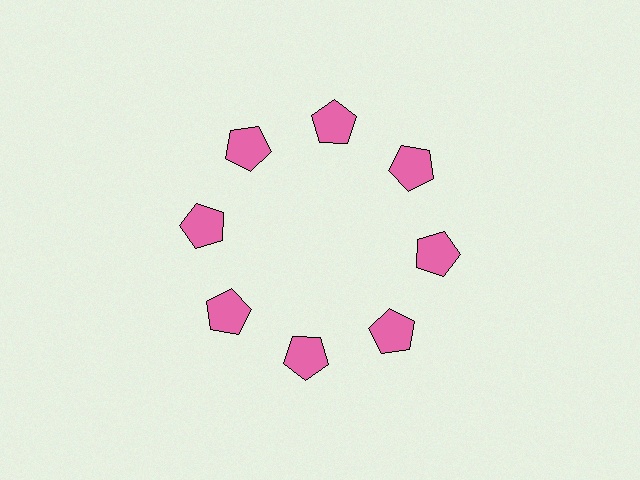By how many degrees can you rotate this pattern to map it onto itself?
The pattern maps onto itself every 45 degrees of rotation.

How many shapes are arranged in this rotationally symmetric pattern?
There are 8 shapes, arranged in 8 groups of 1.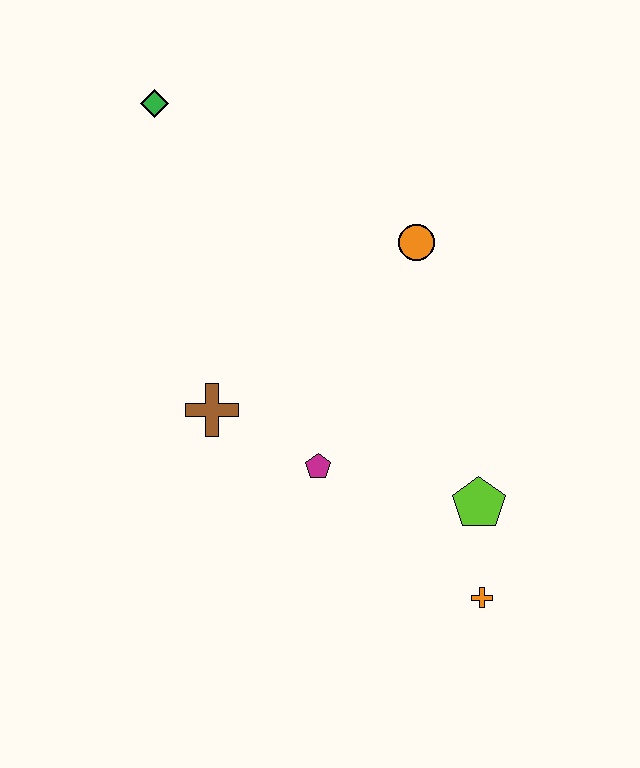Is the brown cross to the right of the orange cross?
No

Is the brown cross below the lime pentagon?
No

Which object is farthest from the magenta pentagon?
The green diamond is farthest from the magenta pentagon.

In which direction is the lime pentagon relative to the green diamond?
The lime pentagon is below the green diamond.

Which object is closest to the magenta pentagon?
The brown cross is closest to the magenta pentagon.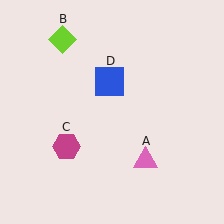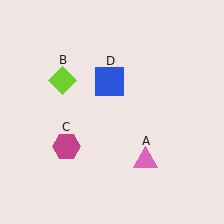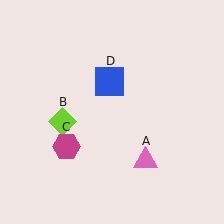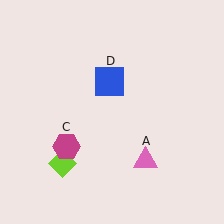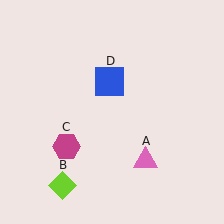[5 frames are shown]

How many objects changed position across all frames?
1 object changed position: lime diamond (object B).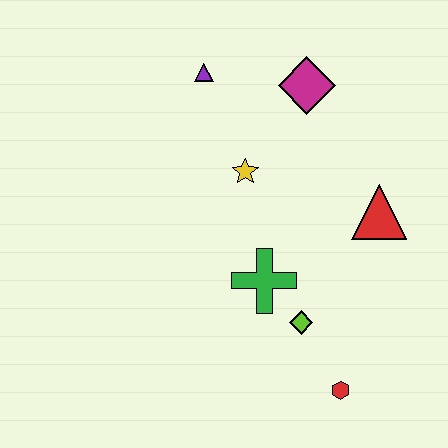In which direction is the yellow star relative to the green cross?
The yellow star is above the green cross.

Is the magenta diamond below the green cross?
No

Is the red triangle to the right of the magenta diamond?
Yes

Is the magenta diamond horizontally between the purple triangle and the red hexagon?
Yes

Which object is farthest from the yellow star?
The red hexagon is farthest from the yellow star.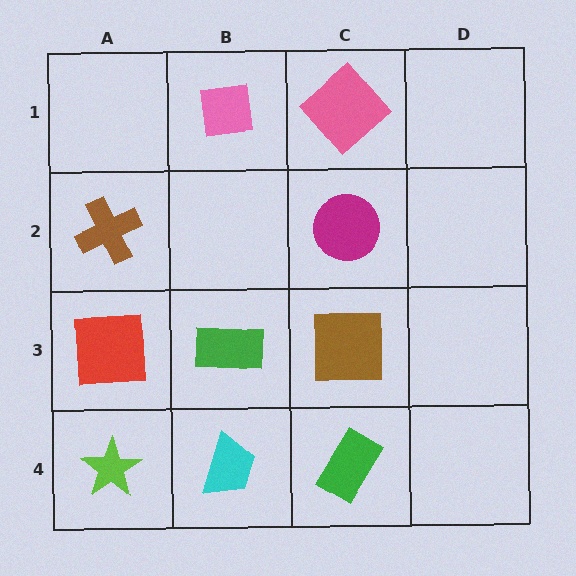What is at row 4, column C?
A green rectangle.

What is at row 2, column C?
A magenta circle.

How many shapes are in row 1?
2 shapes.